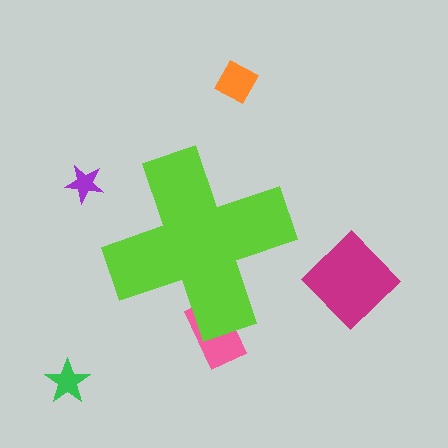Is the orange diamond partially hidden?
No, the orange diamond is fully visible.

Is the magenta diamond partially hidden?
No, the magenta diamond is fully visible.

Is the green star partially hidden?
No, the green star is fully visible.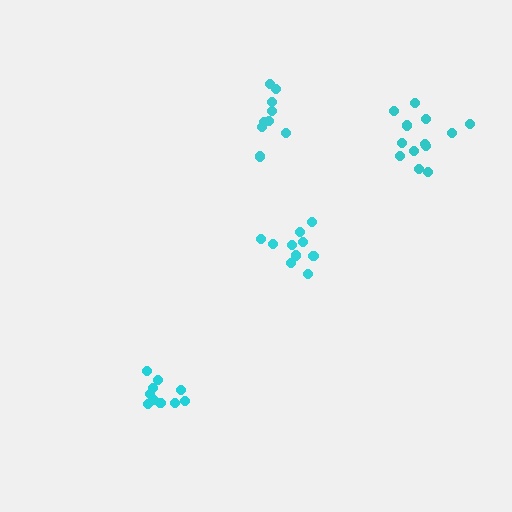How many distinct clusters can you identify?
There are 4 distinct clusters.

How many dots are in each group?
Group 1: 12 dots, Group 2: 9 dots, Group 3: 10 dots, Group 4: 13 dots (44 total).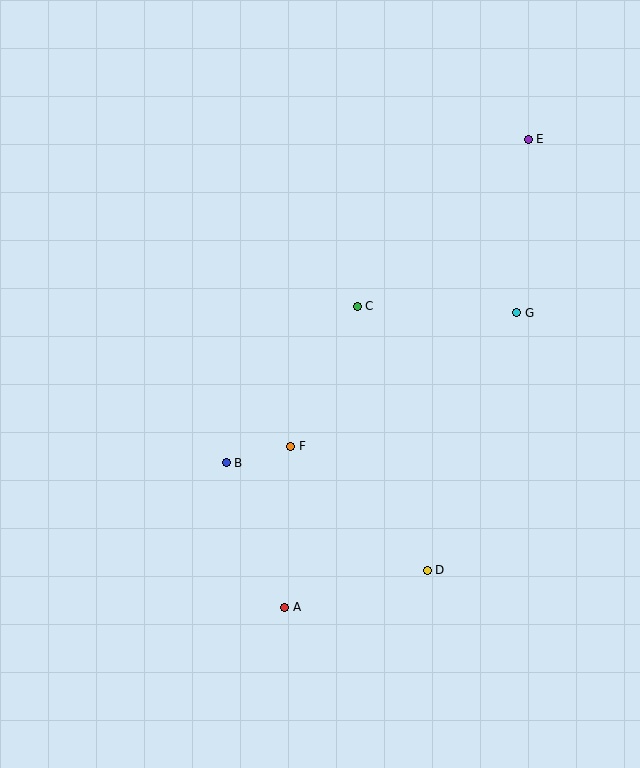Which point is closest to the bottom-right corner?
Point D is closest to the bottom-right corner.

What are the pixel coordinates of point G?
Point G is at (517, 313).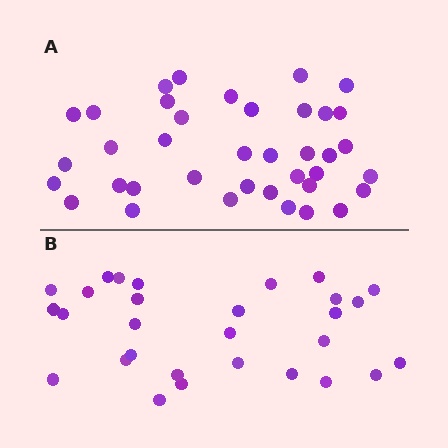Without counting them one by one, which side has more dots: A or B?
Region A (the top region) has more dots.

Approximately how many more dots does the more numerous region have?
Region A has roughly 8 or so more dots than region B.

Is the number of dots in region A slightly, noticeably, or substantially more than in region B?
Region A has noticeably more, but not dramatically so. The ratio is roughly 1.3 to 1.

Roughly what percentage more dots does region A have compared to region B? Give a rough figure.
About 30% more.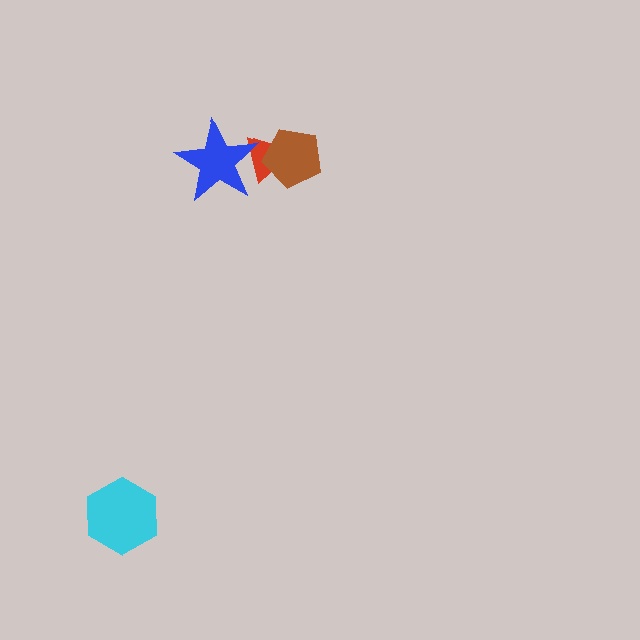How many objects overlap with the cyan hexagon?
0 objects overlap with the cyan hexagon.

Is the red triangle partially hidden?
Yes, it is partially covered by another shape.